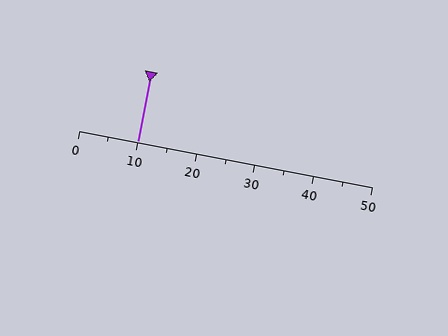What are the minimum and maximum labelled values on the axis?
The axis runs from 0 to 50.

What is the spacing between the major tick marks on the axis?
The major ticks are spaced 10 apart.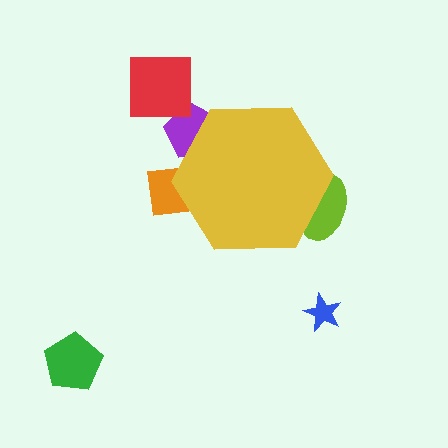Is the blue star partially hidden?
No, the blue star is fully visible.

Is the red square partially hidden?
No, the red square is fully visible.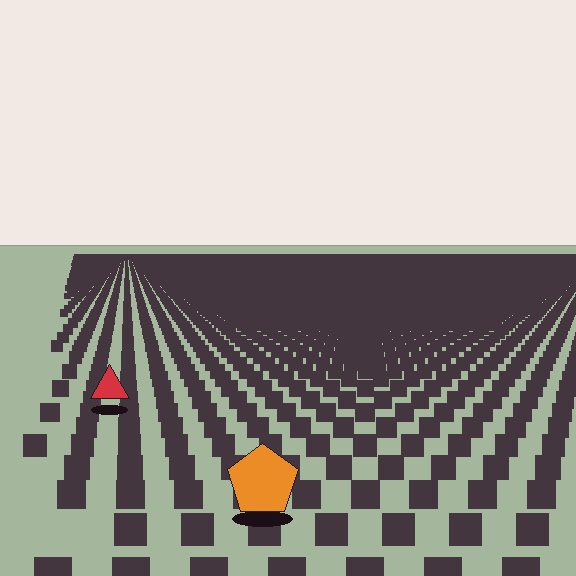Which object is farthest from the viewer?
The red triangle is farthest from the viewer. It appears smaller and the ground texture around it is denser.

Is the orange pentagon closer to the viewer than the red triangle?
Yes. The orange pentagon is closer — you can tell from the texture gradient: the ground texture is coarser near it.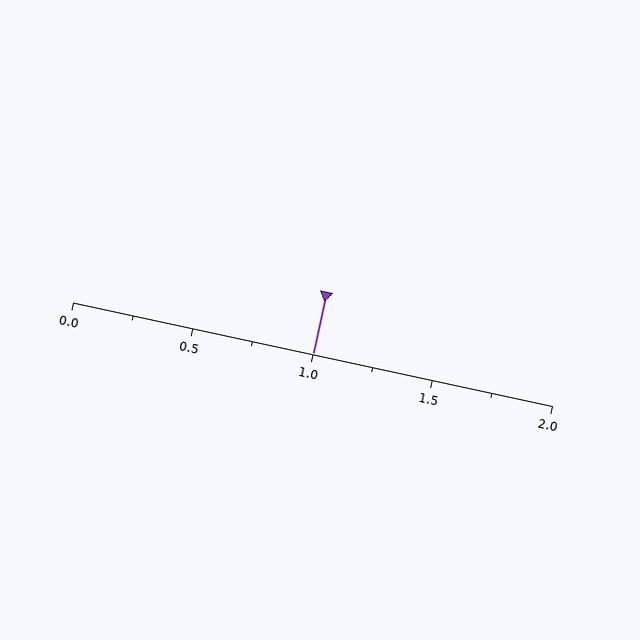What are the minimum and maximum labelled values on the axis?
The axis runs from 0.0 to 2.0.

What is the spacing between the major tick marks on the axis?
The major ticks are spaced 0.5 apart.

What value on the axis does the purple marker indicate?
The marker indicates approximately 1.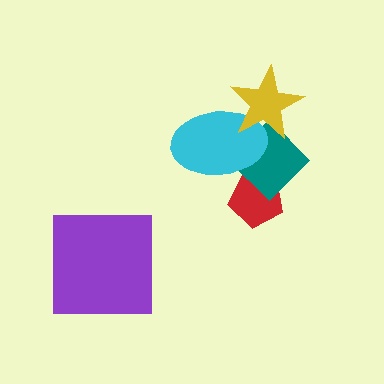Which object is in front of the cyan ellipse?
The yellow star is in front of the cyan ellipse.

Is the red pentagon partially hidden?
Yes, it is partially covered by another shape.